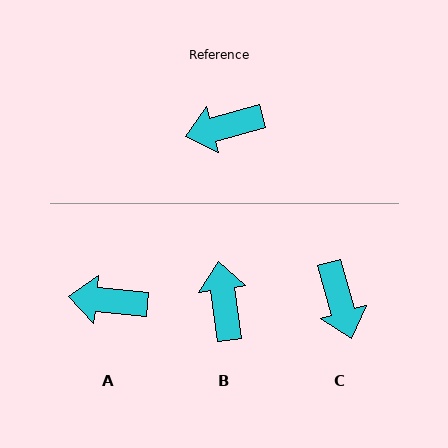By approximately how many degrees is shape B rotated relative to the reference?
Approximately 97 degrees clockwise.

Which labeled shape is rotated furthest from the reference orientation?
B, about 97 degrees away.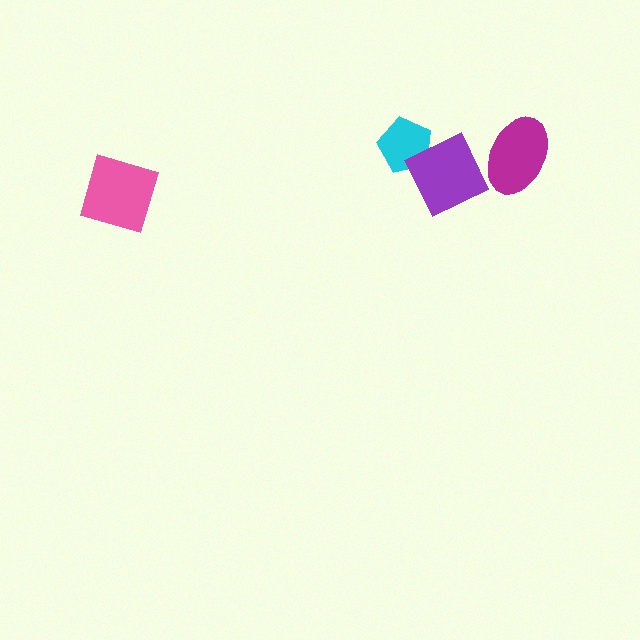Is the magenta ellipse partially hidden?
No, no other shape covers it.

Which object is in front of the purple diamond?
The magenta ellipse is in front of the purple diamond.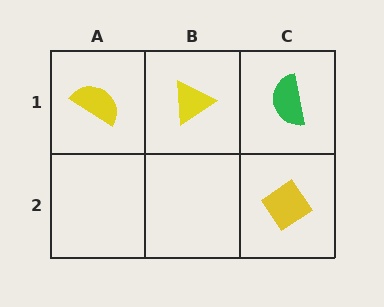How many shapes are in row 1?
3 shapes.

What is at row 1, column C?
A green semicircle.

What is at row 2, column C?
A yellow diamond.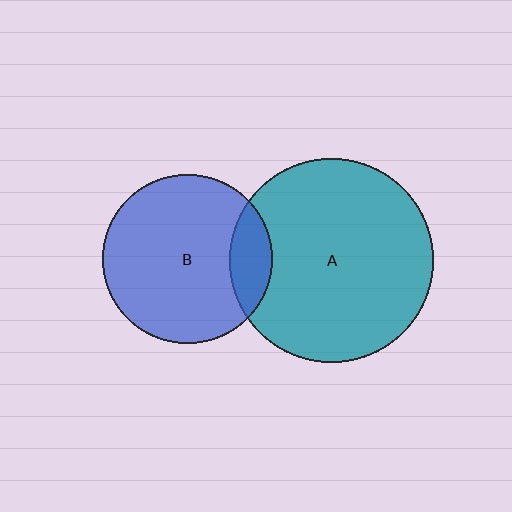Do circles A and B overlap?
Yes.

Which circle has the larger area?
Circle A (teal).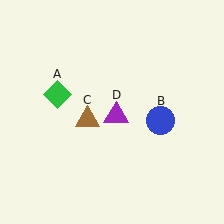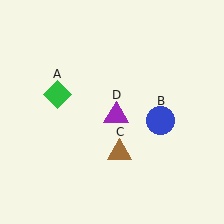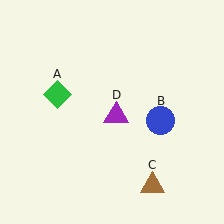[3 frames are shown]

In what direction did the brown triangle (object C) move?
The brown triangle (object C) moved down and to the right.